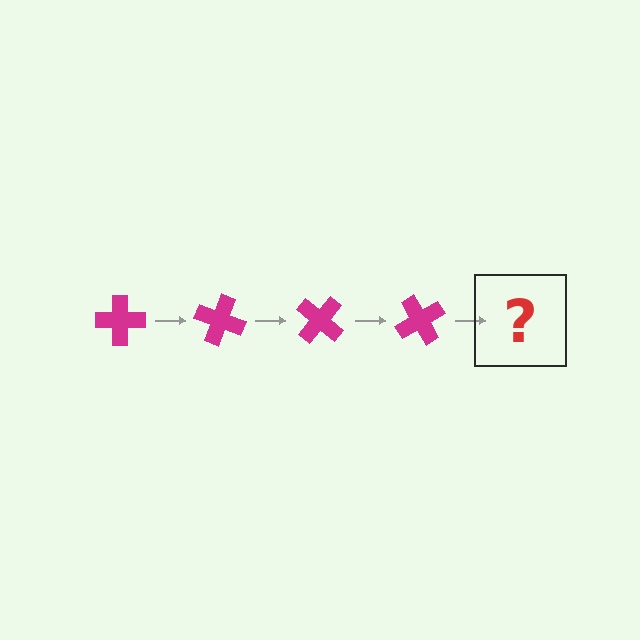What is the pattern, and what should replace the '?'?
The pattern is that the cross rotates 20 degrees each step. The '?' should be a magenta cross rotated 80 degrees.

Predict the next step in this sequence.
The next step is a magenta cross rotated 80 degrees.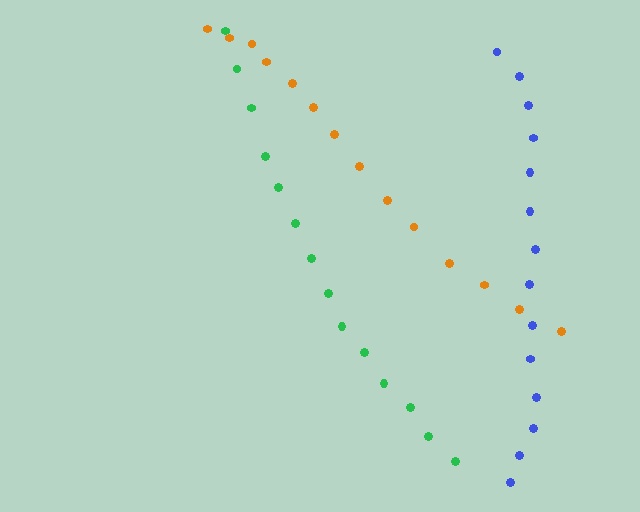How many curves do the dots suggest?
There are 3 distinct paths.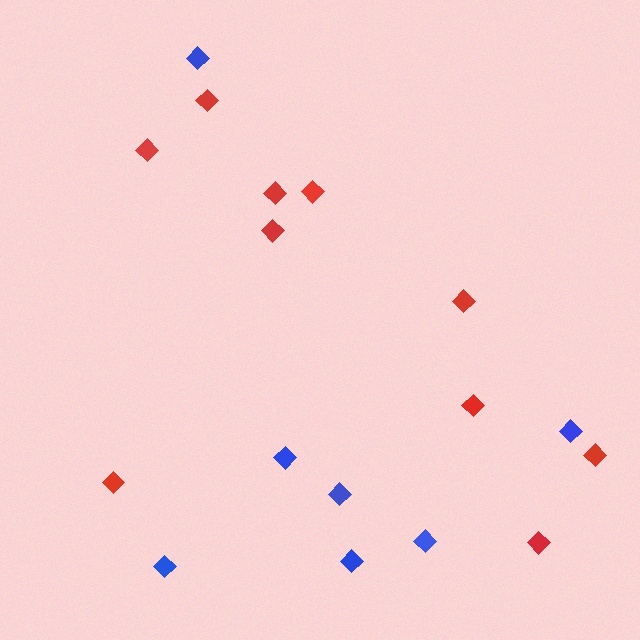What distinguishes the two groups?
There are 2 groups: one group of red diamonds (10) and one group of blue diamonds (7).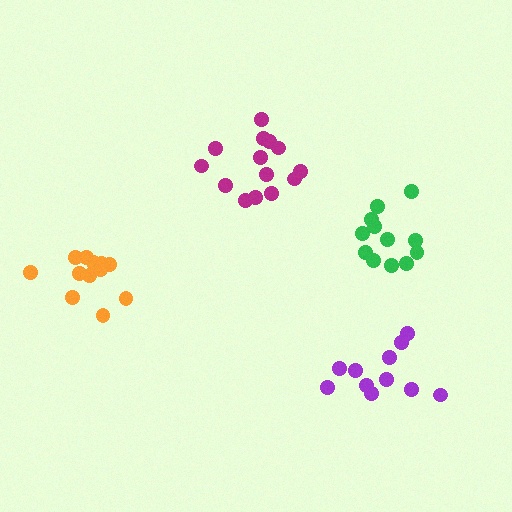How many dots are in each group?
Group 1: 11 dots, Group 2: 12 dots, Group 3: 12 dots, Group 4: 14 dots (49 total).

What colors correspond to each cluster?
The clusters are colored: purple, green, orange, magenta.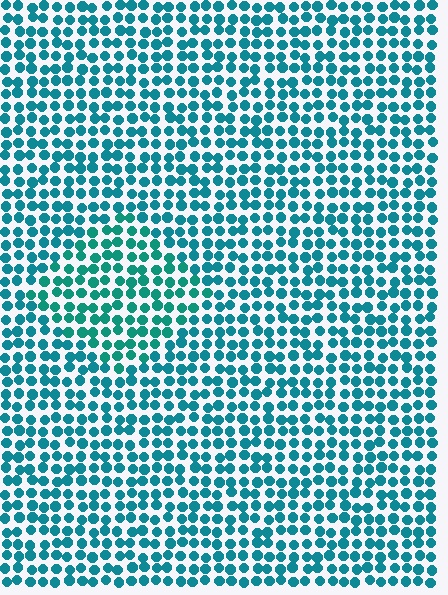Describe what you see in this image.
The image is filled with small teal elements in a uniform arrangement. A diamond-shaped region is visible where the elements are tinted to a slightly different hue, forming a subtle color boundary.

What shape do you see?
I see a diamond.